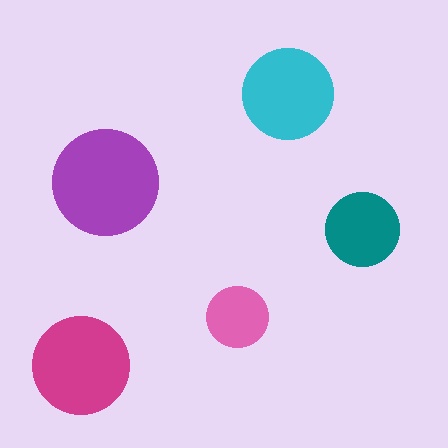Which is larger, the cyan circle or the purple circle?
The purple one.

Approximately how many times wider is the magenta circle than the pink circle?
About 1.5 times wider.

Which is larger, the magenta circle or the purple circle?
The purple one.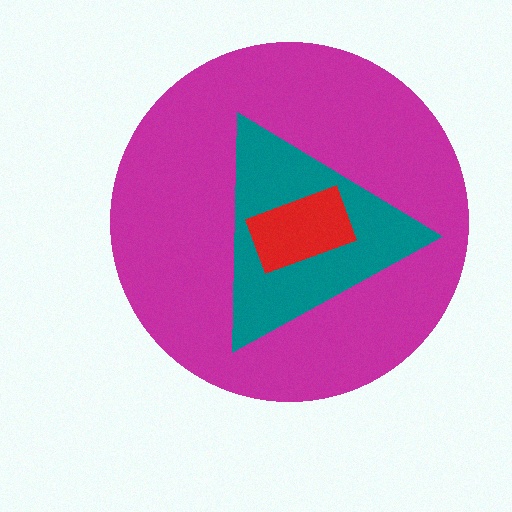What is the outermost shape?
The magenta circle.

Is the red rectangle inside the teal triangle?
Yes.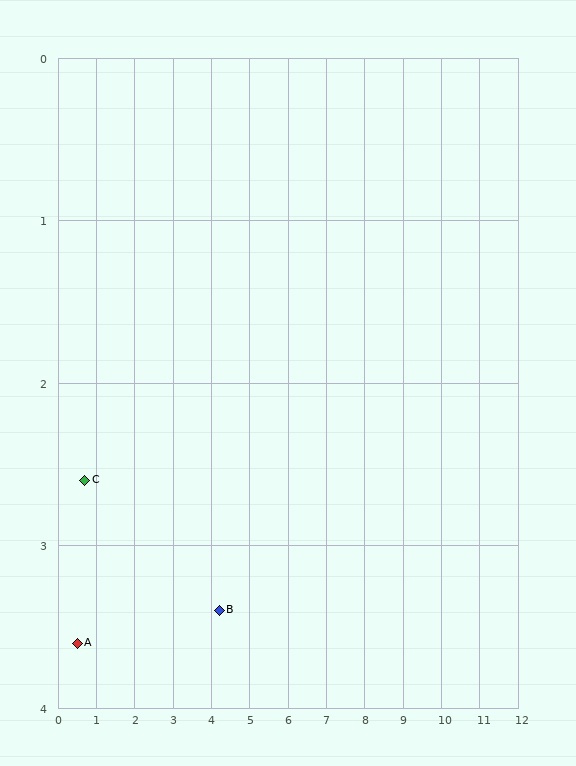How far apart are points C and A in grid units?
Points C and A are about 1.0 grid units apart.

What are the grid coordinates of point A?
Point A is at approximately (0.5, 3.6).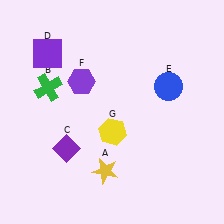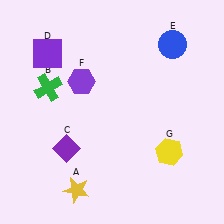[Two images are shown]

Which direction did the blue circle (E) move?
The blue circle (E) moved up.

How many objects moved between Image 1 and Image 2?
3 objects moved between the two images.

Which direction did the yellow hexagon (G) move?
The yellow hexagon (G) moved right.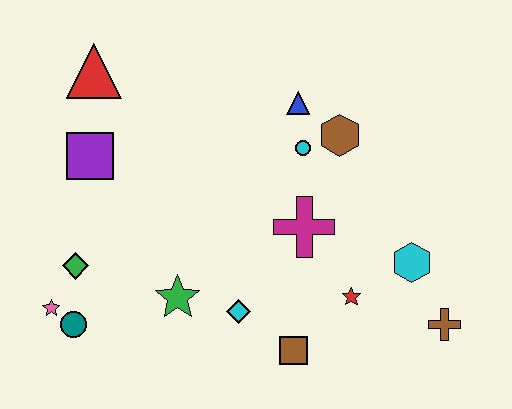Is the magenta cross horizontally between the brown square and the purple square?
No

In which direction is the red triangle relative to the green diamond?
The red triangle is above the green diamond.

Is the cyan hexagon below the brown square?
No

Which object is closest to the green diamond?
The pink star is closest to the green diamond.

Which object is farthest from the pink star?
The brown cross is farthest from the pink star.